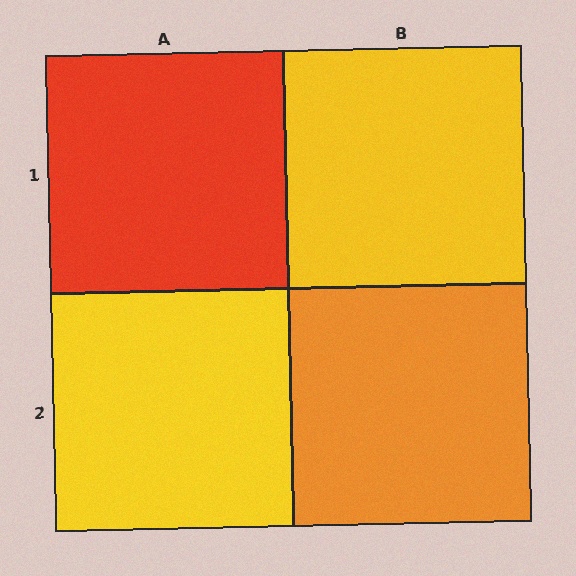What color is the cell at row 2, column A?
Yellow.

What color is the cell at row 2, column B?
Orange.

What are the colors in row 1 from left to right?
Red, yellow.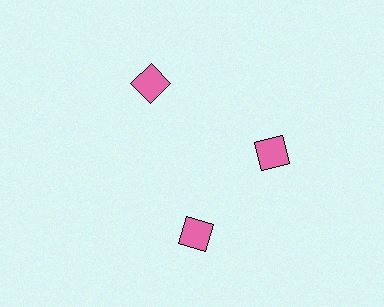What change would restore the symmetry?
The symmetry would be restored by rotating it back into even spacing with its neighbors so that all 3 diamonds sit at equal angles and equal distance from the center.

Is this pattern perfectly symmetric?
No. The 3 pink diamonds are arranged in a ring, but one element near the 7 o'clock position is rotated out of alignment along the ring, breaking the 3-fold rotational symmetry.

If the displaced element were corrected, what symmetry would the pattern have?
It would have 3-fold rotational symmetry — the pattern would map onto itself every 120 degrees.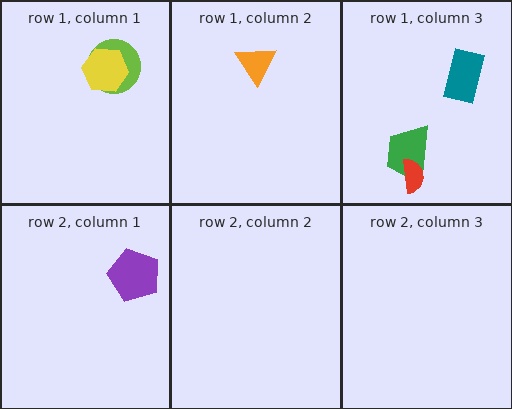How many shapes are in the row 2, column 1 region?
1.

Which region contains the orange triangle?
The row 1, column 2 region.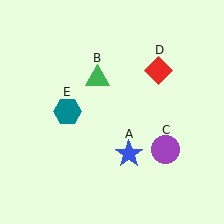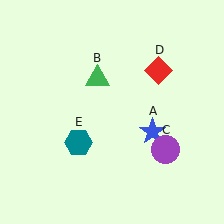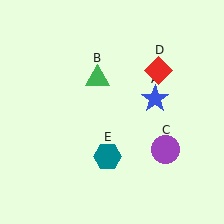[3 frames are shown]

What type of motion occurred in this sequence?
The blue star (object A), teal hexagon (object E) rotated counterclockwise around the center of the scene.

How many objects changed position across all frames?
2 objects changed position: blue star (object A), teal hexagon (object E).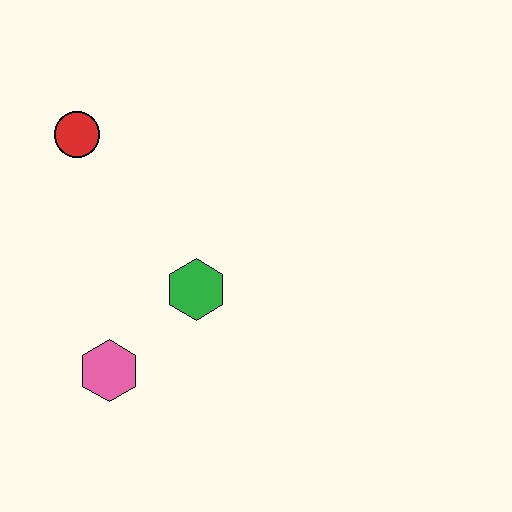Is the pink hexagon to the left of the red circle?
No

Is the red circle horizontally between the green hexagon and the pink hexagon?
No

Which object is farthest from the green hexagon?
The red circle is farthest from the green hexagon.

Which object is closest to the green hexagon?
The pink hexagon is closest to the green hexagon.